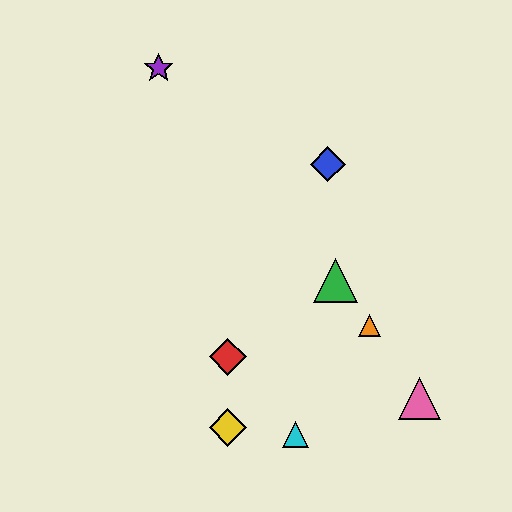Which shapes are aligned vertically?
The red diamond, the yellow diamond are aligned vertically.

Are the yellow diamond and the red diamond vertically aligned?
Yes, both are at x≈228.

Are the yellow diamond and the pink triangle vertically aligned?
No, the yellow diamond is at x≈228 and the pink triangle is at x≈419.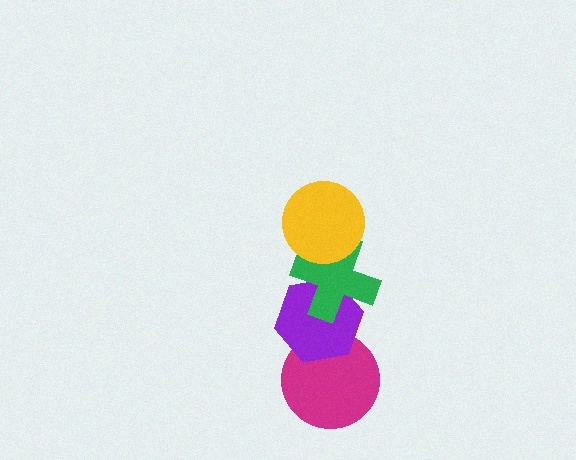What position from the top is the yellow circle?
The yellow circle is 1st from the top.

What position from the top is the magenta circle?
The magenta circle is 4th from the top.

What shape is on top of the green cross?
The yellow circle is on top of the green cross.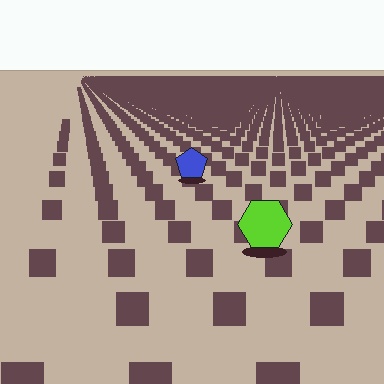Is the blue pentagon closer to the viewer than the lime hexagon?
No. The lime hexagon is closer — you can tell from the texture gradient: the ground texture is coarser near it.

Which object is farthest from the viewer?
The blue pentagon is farthest from the viewer. It appears smaller and the ground texture around it is denser.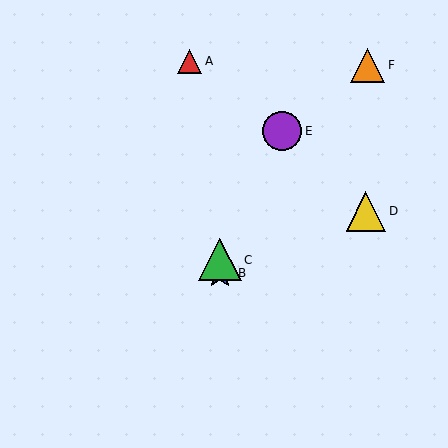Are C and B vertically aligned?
Yes, both are at x≈220.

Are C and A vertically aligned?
No, C is at x≈220 and A is at x≈189.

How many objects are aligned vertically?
2 objects (B, C) are aligned vertically.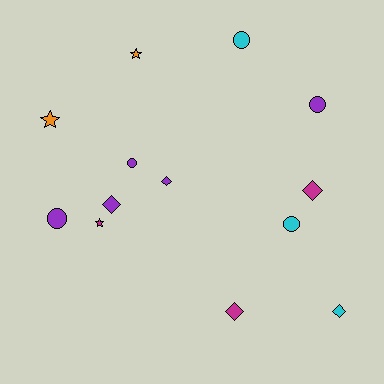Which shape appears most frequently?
Diamond, with 5 objects.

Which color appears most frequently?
Purple, with 5 objects.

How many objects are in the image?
There are 13 objects.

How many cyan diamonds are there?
There is 1 cyan diamond.